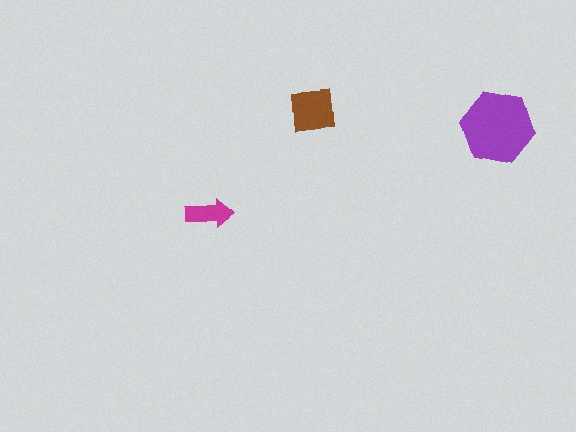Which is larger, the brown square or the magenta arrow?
The brown square.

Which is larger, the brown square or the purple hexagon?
The purple hexagon.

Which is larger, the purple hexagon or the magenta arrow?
The purple hexagon.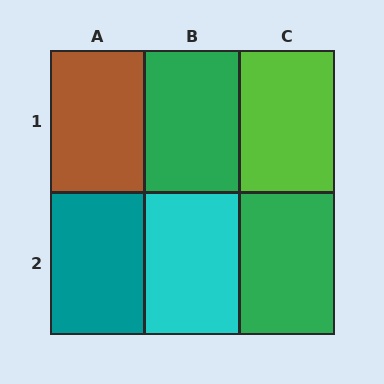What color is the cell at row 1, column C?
Lime.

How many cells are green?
2 cells are green.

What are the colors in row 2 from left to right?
Teal, cyan, green.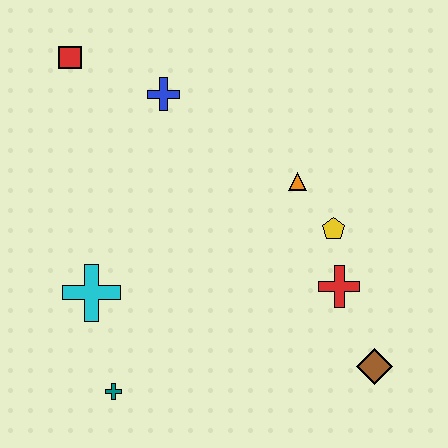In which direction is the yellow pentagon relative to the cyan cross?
The yellow pentagon is to the right of the cyan cross.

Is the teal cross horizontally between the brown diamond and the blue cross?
No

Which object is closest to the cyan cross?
The teal cross is closest to the cyan cross.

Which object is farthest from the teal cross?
The red square is farthest from the teal cross.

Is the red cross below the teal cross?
No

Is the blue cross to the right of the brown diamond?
No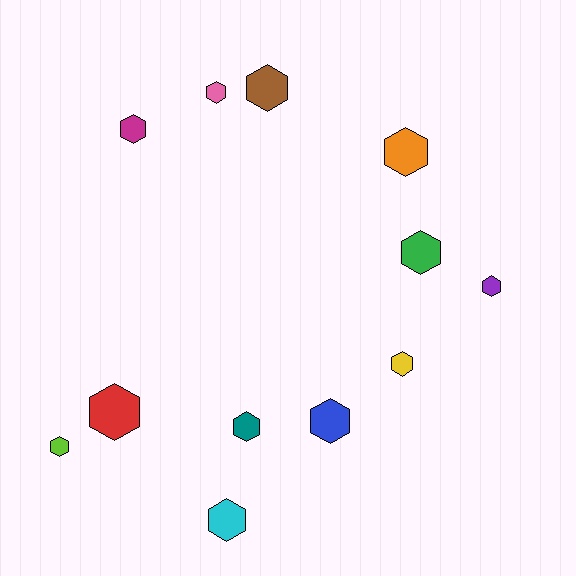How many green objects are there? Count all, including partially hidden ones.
There is 1 green object.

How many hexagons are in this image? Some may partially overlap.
There are 12 hexagons.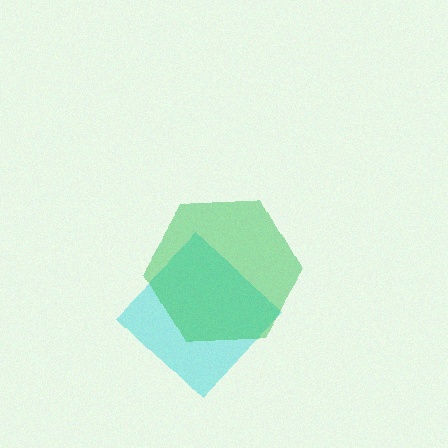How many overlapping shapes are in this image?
There are 2 overlapping shapes in the image.